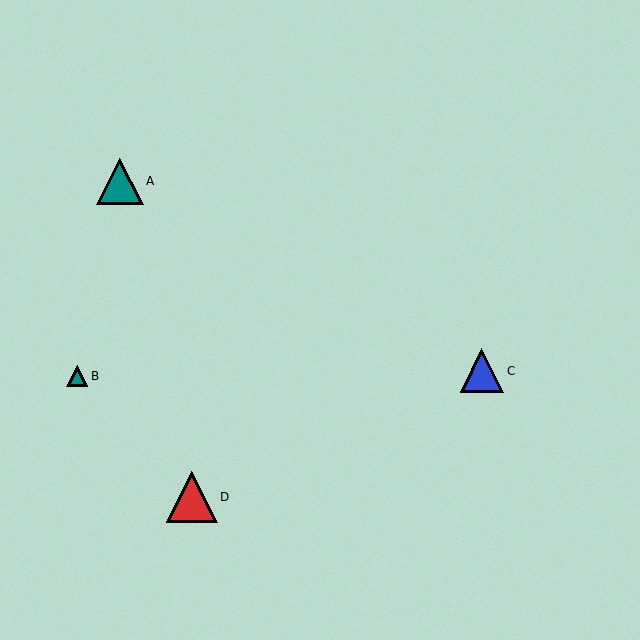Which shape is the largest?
The red triangle (labeled D) is the largest.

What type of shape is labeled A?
Shape A is a teal triangle.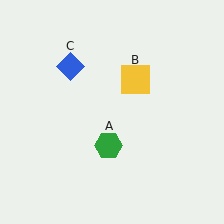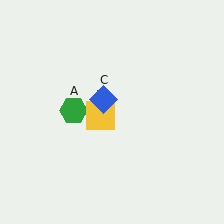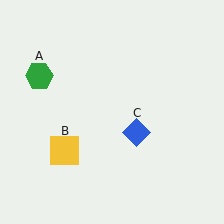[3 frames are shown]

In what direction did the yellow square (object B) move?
The yellow square (object B) moved down and to the left.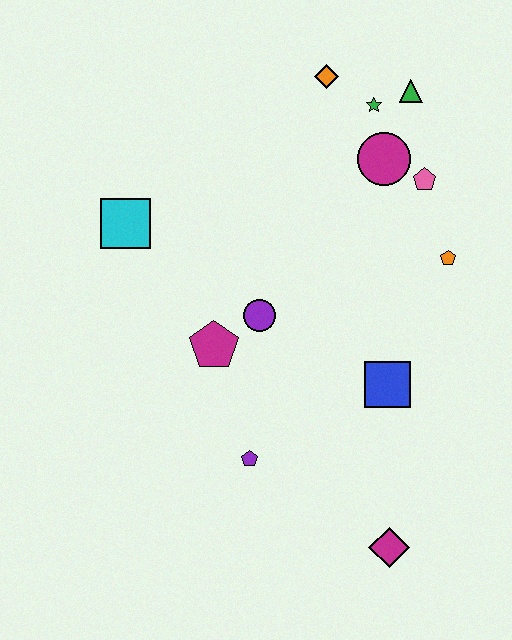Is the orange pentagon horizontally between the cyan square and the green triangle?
No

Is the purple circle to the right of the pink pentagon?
No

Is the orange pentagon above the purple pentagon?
Yes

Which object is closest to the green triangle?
The green star is closest to the green triangle.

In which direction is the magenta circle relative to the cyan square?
The magenta circle is to the right of the cyan square.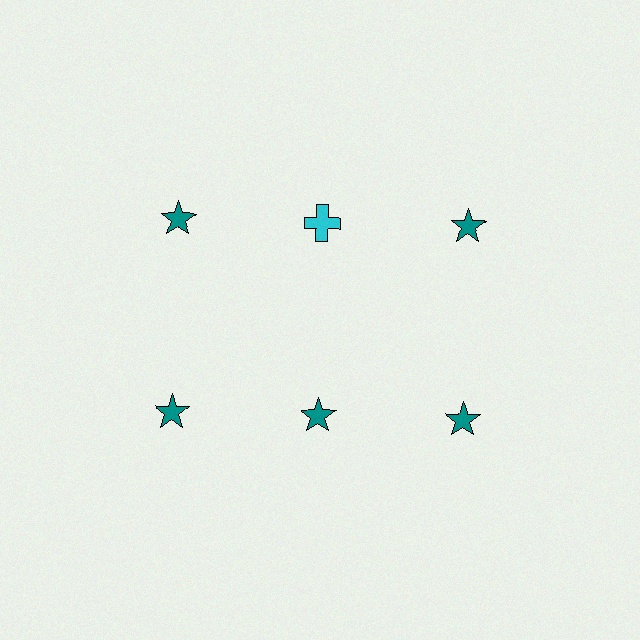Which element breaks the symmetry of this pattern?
The cyan cross in the top row, second from left column breaks the symmetry. All other shapes are teal stars.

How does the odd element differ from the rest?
It differs in both color (cyan instead of teal) and shape (cross instead of star).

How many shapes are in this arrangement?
There are 6 shapes arranged in a grid pattern.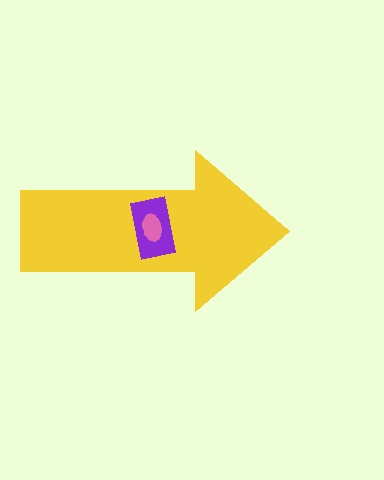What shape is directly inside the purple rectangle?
The pink ellipse.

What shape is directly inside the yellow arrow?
The purple rectangle.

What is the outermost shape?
The yellow arrow.